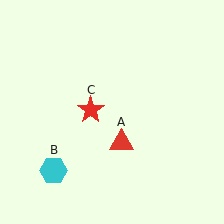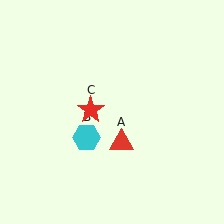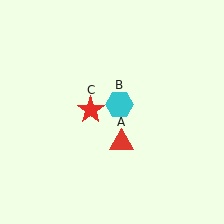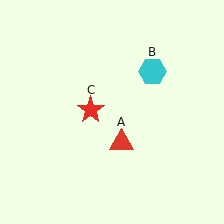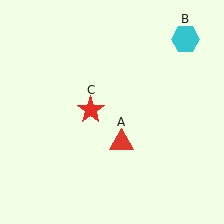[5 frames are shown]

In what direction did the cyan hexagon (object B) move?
The cyan hexagon (object B) moved up and to the right.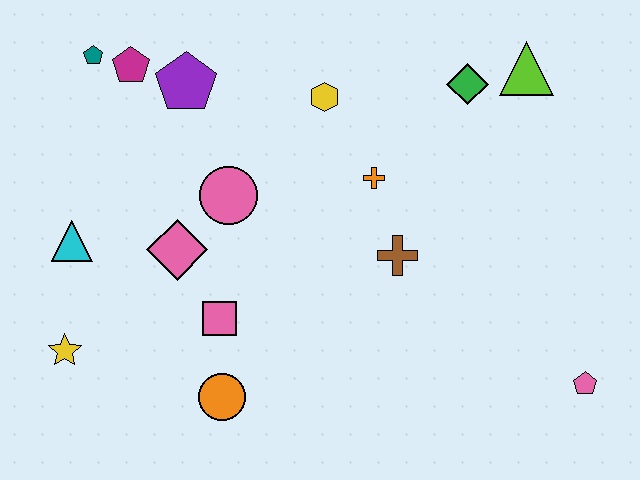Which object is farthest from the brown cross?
The teal pentagon is farthest from the brown cross.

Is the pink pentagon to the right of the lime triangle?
Yes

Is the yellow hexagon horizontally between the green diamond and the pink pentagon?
No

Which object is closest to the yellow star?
The cyan triangle is closest to the yellow star.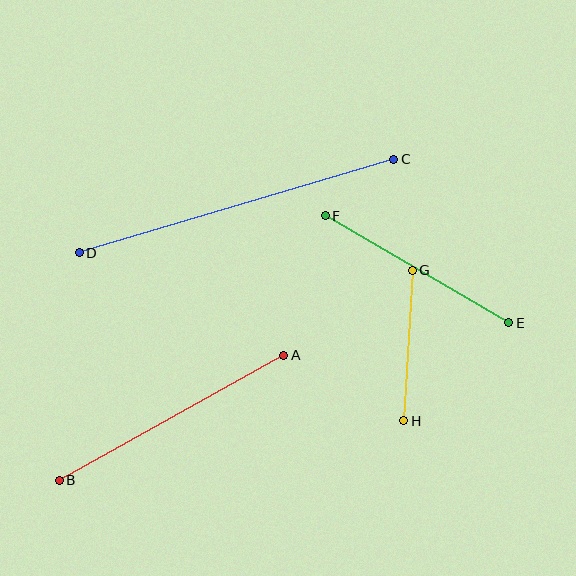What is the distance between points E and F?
The distance is approximately 212 pixels.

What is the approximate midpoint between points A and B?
The midpoint is at approximately (171, 418) pixels.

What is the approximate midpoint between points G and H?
The midpoint is at approximately (408, 346) pixels.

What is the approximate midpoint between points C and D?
The midpoint is at approximately (236, 206) pixels.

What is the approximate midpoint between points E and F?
The midpoint is at approximately (417, 269) pixels.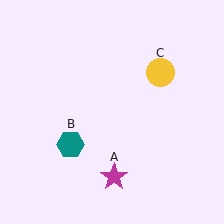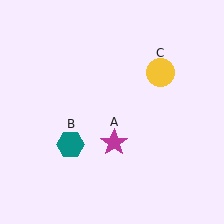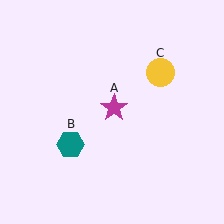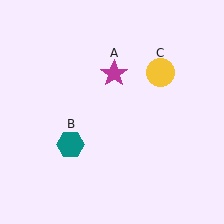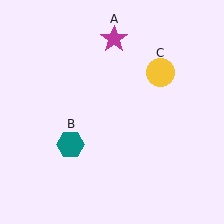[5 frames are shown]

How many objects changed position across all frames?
1 object changed position: magenta star (object A).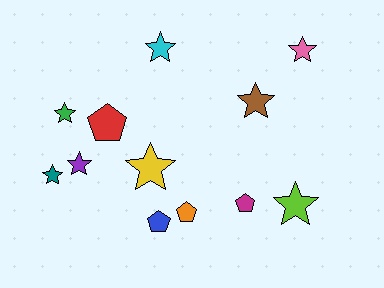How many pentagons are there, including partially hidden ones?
There are 4 pentagons.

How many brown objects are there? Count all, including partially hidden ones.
There is 1 brown object.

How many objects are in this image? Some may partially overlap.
There are 12 objects.